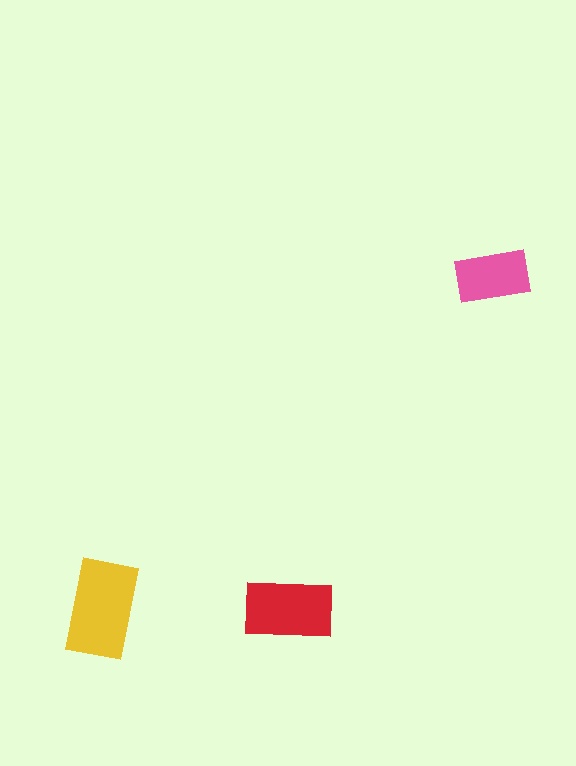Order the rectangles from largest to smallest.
the yellow one, the red one, the pink one.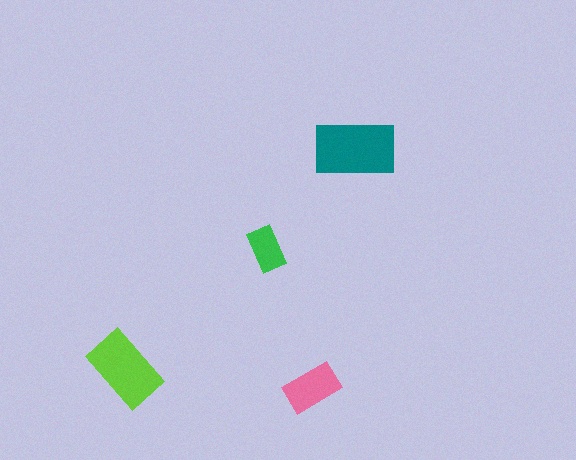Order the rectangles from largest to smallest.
the teal one, the lime one, the pink one, the green one.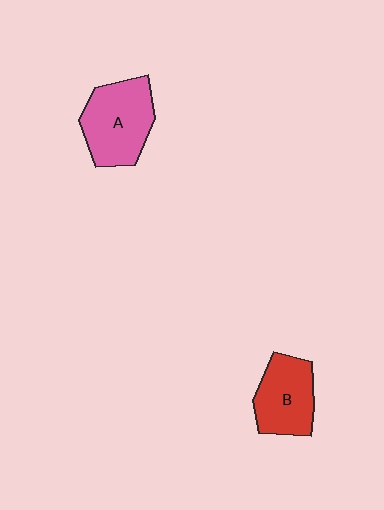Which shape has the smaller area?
Shape B (red).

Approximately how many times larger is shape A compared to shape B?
Approximately 1.2 times.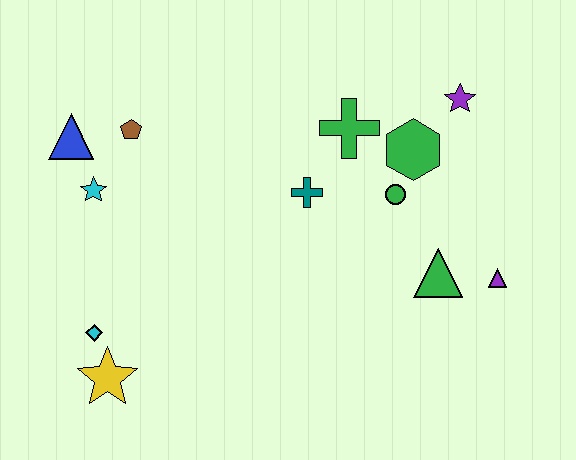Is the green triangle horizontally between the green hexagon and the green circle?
No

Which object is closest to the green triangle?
The purple triangle is closest to the green triangle.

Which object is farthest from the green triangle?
The blue triangle is farthest from the green triangle.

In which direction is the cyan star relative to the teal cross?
The cyan star is to the left of the teal cross.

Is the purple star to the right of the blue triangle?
Yes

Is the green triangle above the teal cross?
No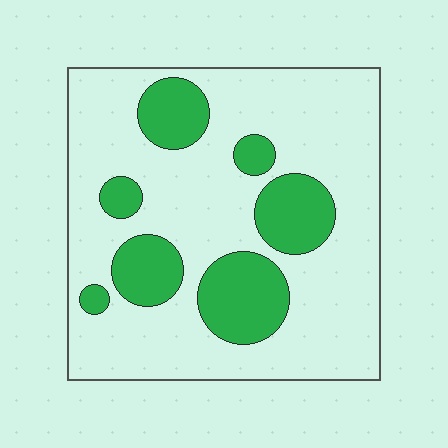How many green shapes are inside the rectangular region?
7.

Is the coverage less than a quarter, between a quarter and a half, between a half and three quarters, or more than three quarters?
Less than a quarter.